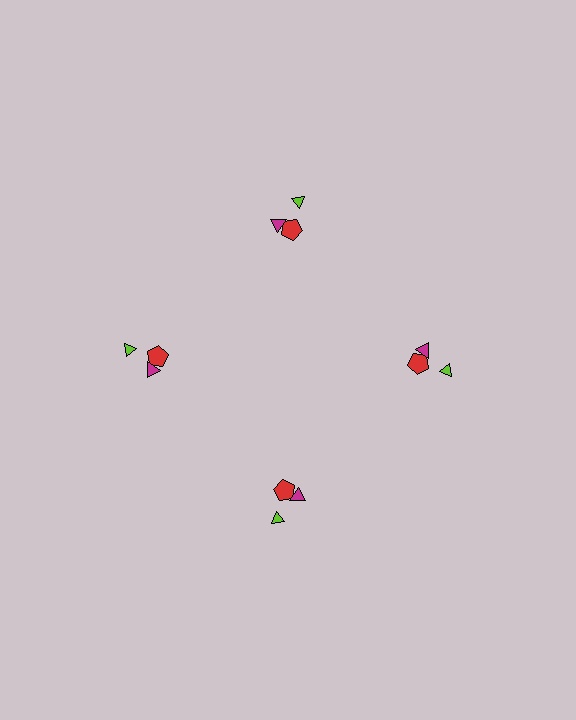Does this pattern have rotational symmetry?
Yes, this pattern has 4-fold rotational symmetry. It looks the same after rotating 90 degrees around the center.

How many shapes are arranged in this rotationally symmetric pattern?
There are 12 shapes, arranged in 4 groups of 3.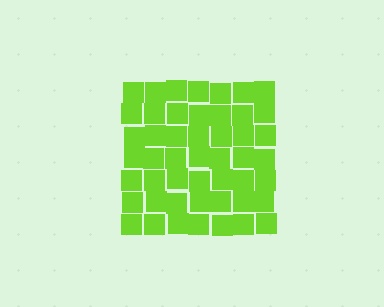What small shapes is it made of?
It is made of small squares.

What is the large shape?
The large shape is a square.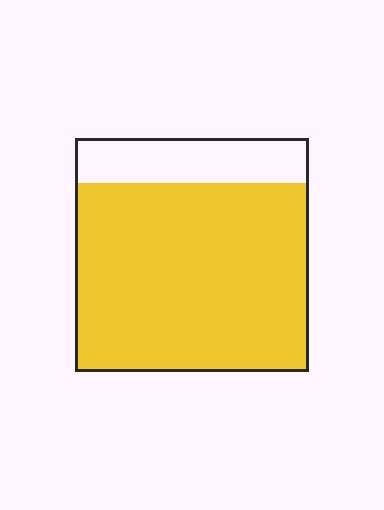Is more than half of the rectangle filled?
Yes.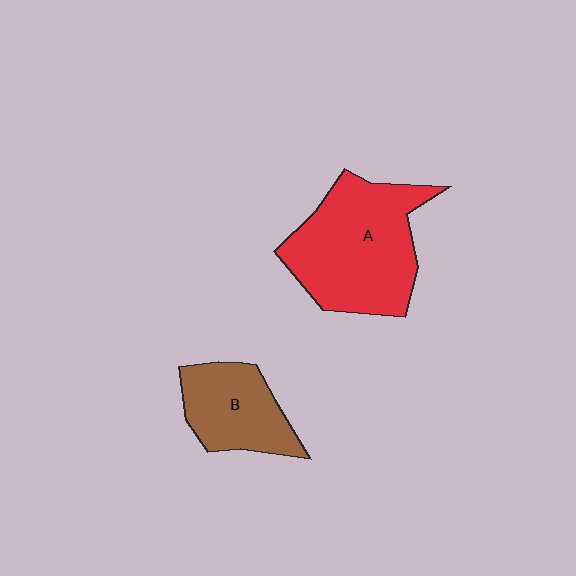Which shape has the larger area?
Shape A (red).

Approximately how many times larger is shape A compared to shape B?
Approximately 1.8 times.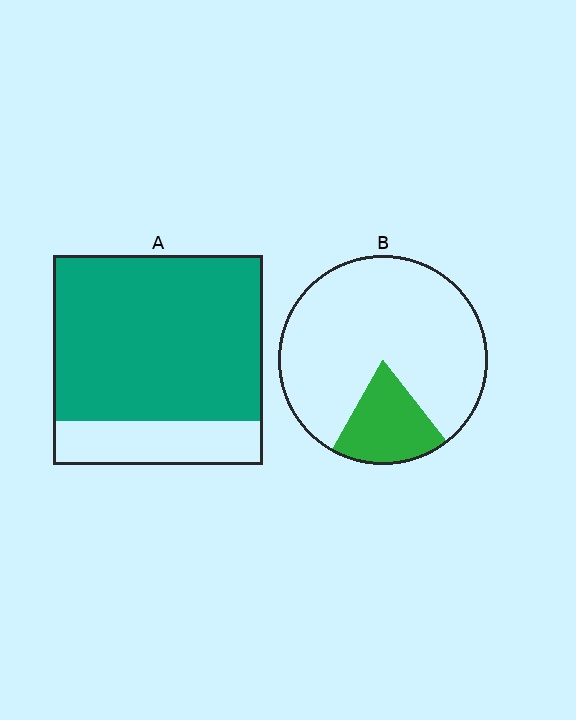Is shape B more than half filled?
No.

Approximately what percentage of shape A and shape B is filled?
A is approximately 80% and B is approximately 20%.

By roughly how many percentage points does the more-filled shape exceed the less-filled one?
By roughly 60 percentage points (A over B).